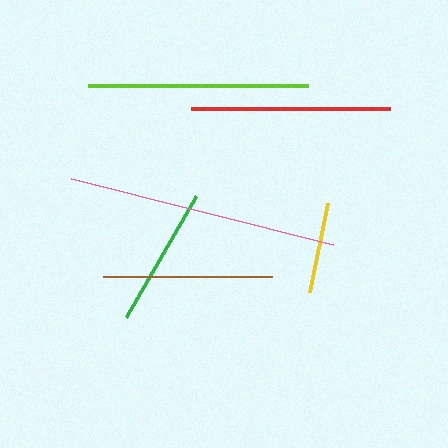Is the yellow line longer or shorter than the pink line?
The pink line is longer than the yellow line.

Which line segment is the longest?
The pink line is the longest at approximately 270 pixels.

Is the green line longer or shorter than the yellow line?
The green line is longer than the yellow line.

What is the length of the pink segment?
The pink segment is approximately 270 pixels long.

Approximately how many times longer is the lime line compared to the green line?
The lime line is approximately 1.6 times the length of the green line.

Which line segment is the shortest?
The yellow line is the shortest at approximately 91 pixels.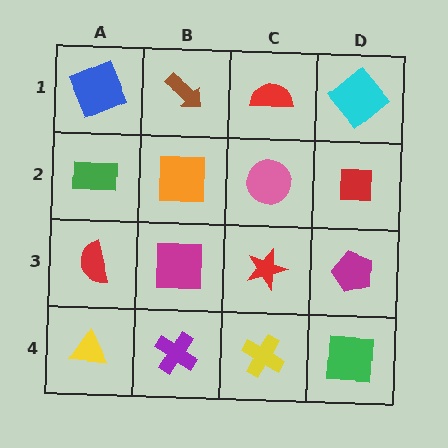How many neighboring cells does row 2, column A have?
3.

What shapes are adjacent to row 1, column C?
A pink circle (row 2, column C), a brown arrow (row 1, column B), a cyan diamond (row 1, column D).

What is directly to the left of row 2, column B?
A green rectangle.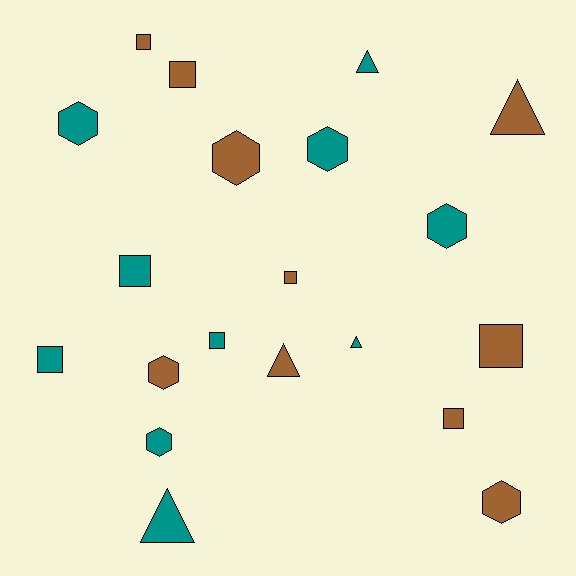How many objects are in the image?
There are 20 objects.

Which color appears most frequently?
Brown, with 10 objects.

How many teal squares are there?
There are 3 teal squares.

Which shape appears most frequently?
Square, with 8 objects.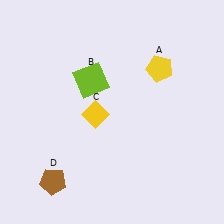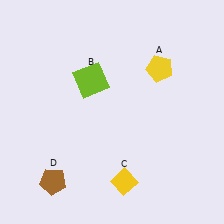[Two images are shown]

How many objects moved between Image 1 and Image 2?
1 object moved between the two images.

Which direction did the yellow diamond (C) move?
The yellow diamond (C) moved down.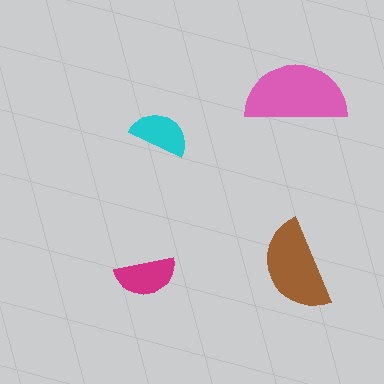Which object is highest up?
The pink semicircle is topmost.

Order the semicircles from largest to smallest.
the pink one, the brown one, the magenta one, the cyan one.